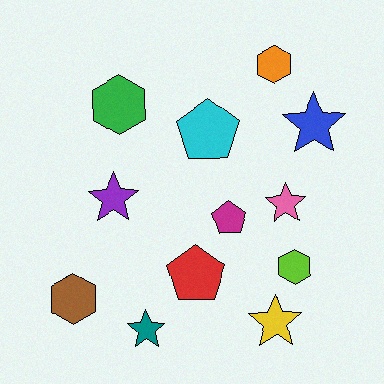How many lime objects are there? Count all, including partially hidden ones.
There is 1 lime object.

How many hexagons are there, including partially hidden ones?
There are 4 hexagons.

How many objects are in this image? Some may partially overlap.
There are 12 objects.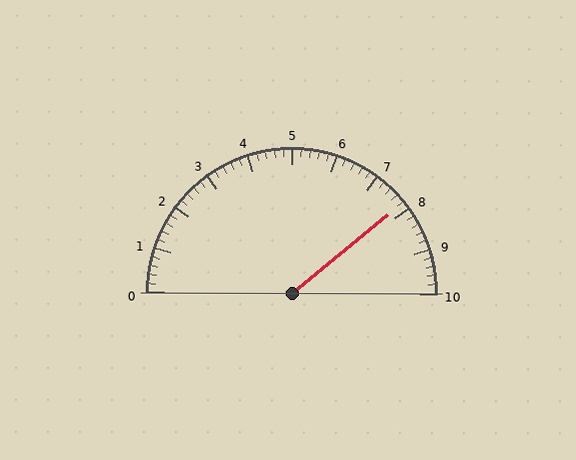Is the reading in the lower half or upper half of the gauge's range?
The reading is in the upper half of the range (0 to 10).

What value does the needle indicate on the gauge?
The needle indicates approximately 7.8.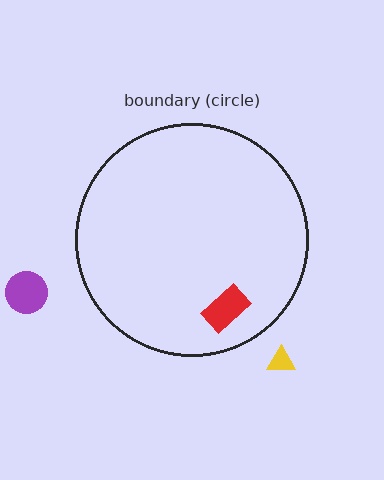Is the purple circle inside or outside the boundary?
Outside.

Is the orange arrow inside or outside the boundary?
Outside.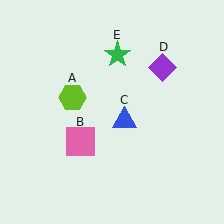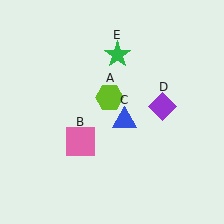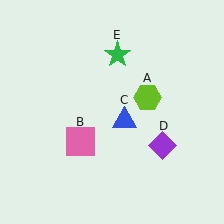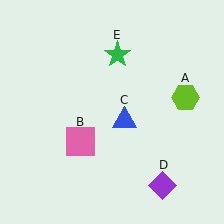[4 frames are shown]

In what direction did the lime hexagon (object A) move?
The lime hexagon (object A) moved right.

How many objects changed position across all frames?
2 objects changed position: lime hexagon (object A), purple diamond (object D).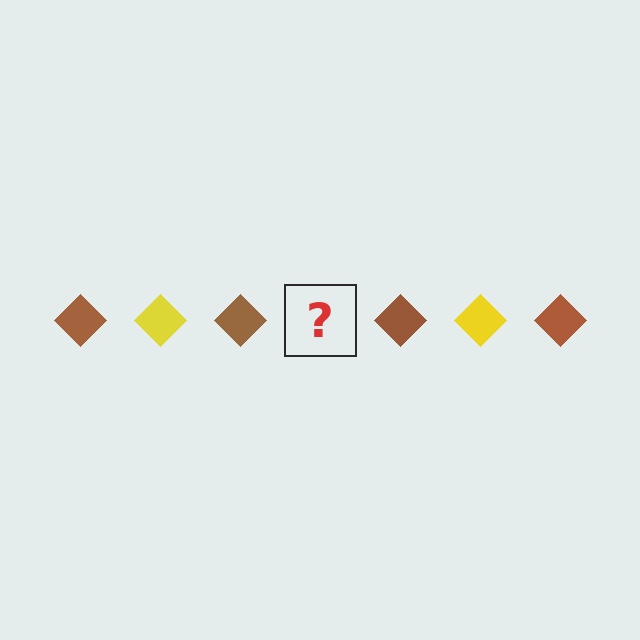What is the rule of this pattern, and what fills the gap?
The rule is that the pattern cycles through brown, yellow diamonds. The gap should be filled with a yellow diamond.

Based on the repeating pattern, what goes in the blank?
The blank should be a yellow diamond.